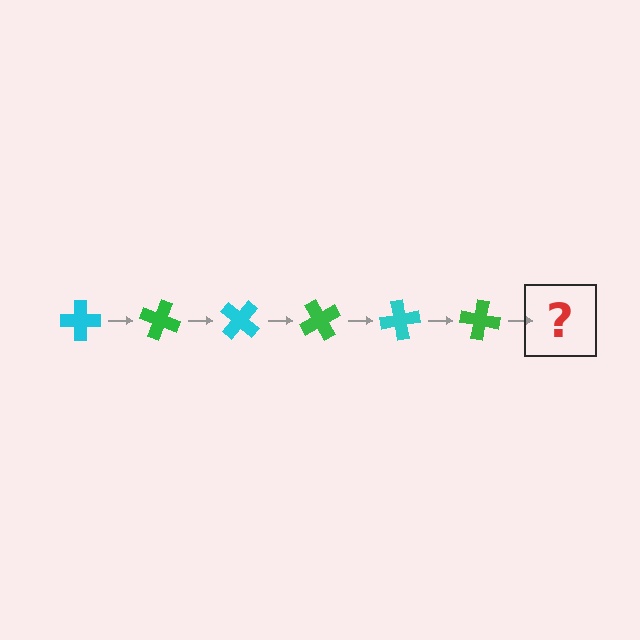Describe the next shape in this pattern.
It should be a cyan cross, rotated 120 degrees from the start.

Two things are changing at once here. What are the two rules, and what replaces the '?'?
The two rules are that it rotates 20 degrees each step and the color cycles through cyan and green. The '?' should be a cyan cross, rotated 120 degrees from the start.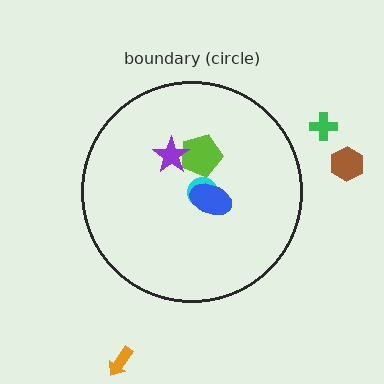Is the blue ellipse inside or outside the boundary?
Inside.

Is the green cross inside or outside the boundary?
Outside.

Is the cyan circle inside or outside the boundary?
Inside.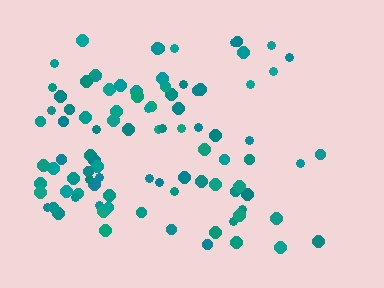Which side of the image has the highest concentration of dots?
The left.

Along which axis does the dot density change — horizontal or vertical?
Horizontal.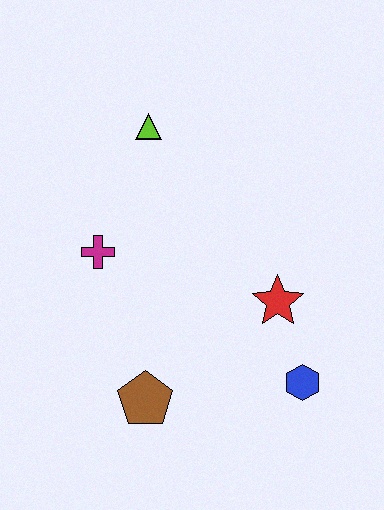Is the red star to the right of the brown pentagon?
Yes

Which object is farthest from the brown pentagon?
The lime triangle is farthest from the brown pentagon.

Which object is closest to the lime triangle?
The magenta cross is closest to the lime triangle.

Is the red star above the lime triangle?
No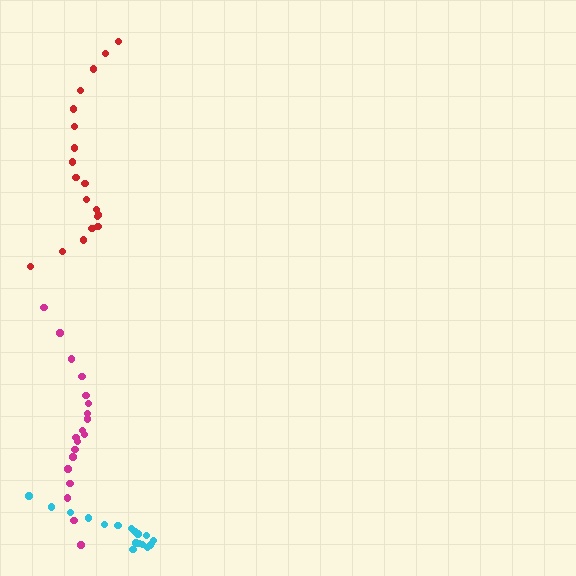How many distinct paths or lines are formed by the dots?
There are 3 distinct paths.